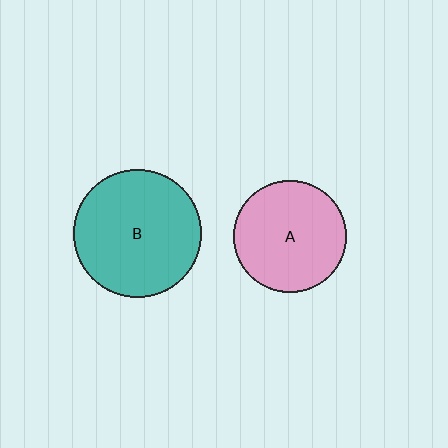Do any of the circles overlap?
No, none of the circles overlap.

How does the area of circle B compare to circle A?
Approximately 1.3 times.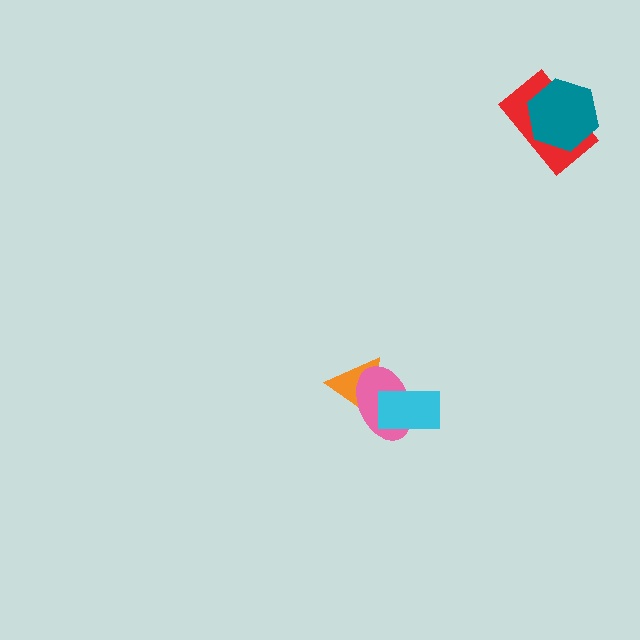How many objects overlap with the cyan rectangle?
2 objects overlap with the cyan rectangle.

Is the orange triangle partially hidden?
Yes, it is partially covered by another shape.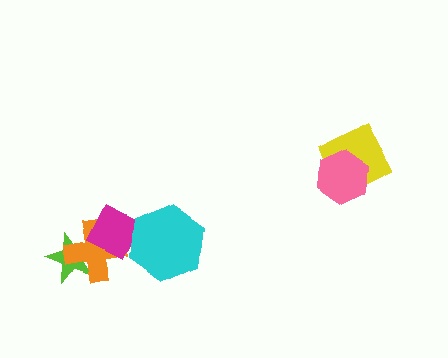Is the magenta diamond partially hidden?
Yes, it is partially covered by another shape.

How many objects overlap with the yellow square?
1 object overlaps with the yellow square.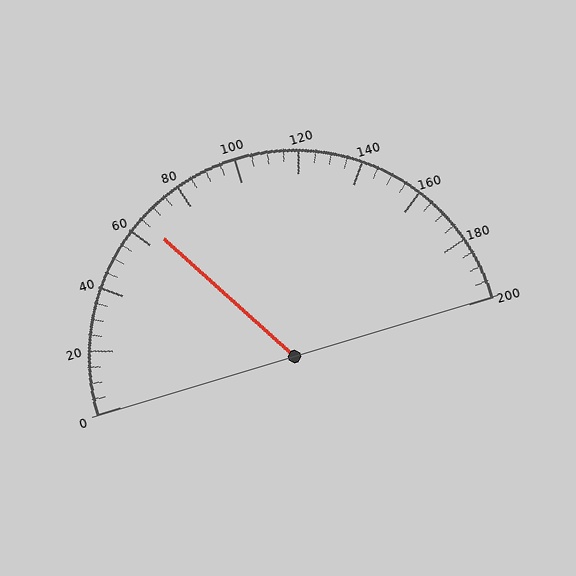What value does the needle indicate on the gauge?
The needle indicates approximately 65.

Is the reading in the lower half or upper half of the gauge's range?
The reading is in the lower half of the range (0 to 200).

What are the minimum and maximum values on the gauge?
The gauge ranges from 0 to 200.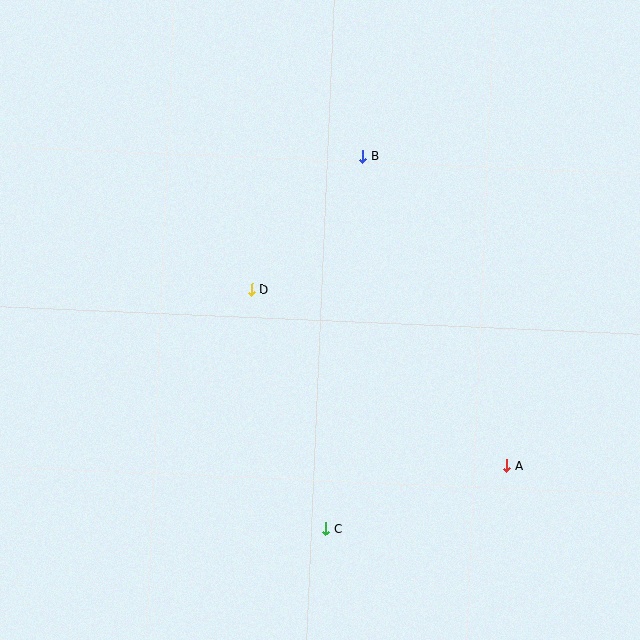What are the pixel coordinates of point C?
Point C is at (326, 529).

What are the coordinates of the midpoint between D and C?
The midpoint between D and C is at (289, 409).